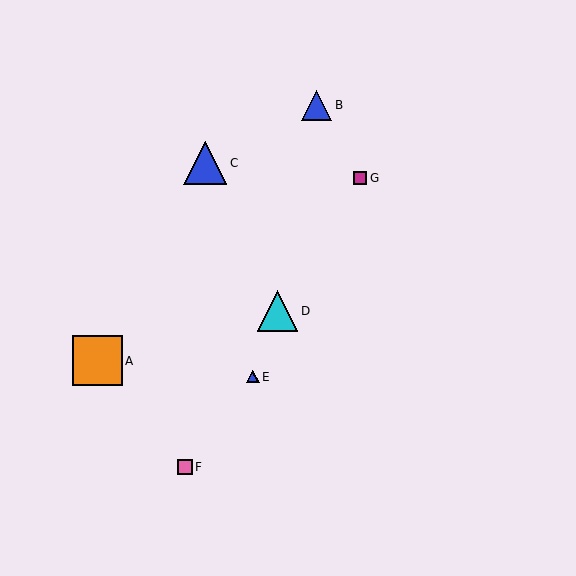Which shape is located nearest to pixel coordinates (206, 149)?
The blue triangle (labeled C) at (205, 163) is nearest to that location.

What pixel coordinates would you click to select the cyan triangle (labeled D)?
Click at (277, 311) to select the cyan triangle D.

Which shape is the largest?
The orange square (labeled A) is the largest.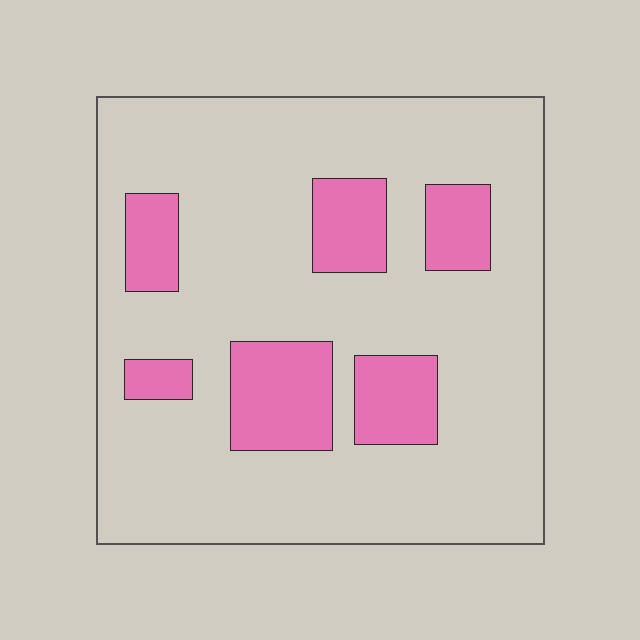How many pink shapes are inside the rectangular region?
6.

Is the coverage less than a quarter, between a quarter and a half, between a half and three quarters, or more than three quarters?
Less than a quarter.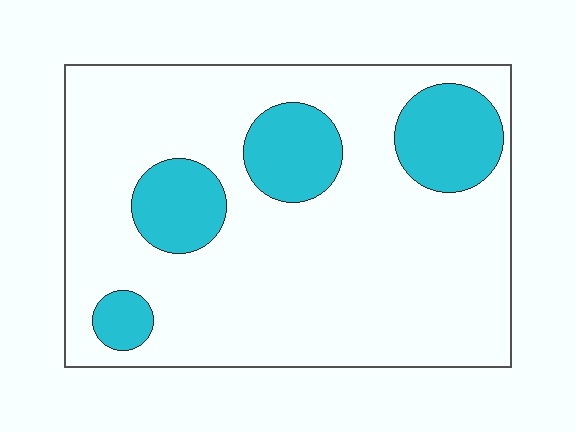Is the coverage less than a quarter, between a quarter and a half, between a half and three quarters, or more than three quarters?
Less than a quarter.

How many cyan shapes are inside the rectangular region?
4.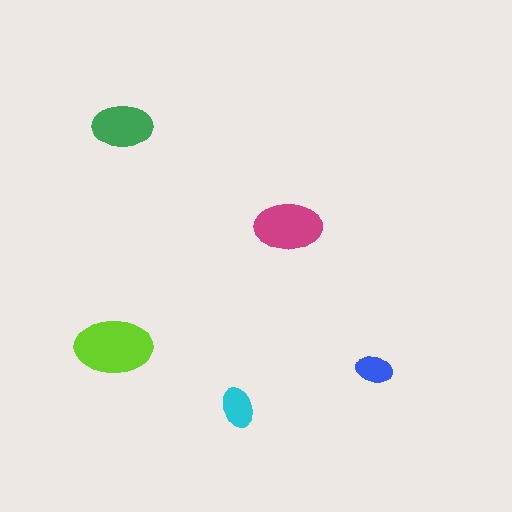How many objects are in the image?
There are 5 objects in the image.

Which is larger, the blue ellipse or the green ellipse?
The green one.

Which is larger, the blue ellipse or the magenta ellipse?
The magenta one.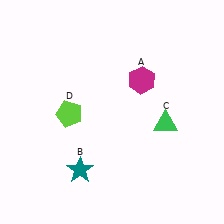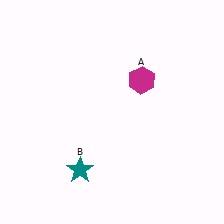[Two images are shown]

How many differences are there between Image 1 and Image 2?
There are 2 differences between the two images.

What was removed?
The green triangle (C), the lime pentagon (D) were removed in Image 2.